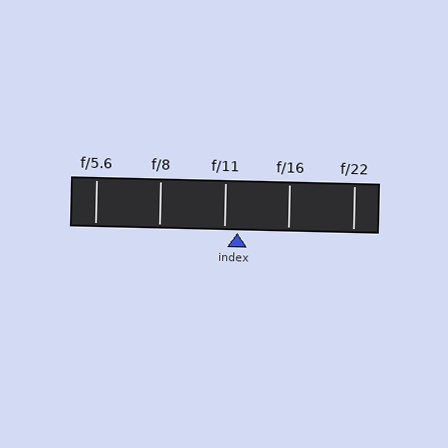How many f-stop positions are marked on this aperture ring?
There are 5 f-stop positions marked.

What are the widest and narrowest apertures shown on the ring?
The widest aperture shown is f/5.6 and the narrowest is f/22.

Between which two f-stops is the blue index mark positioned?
The index mark is between f/11 and f/16.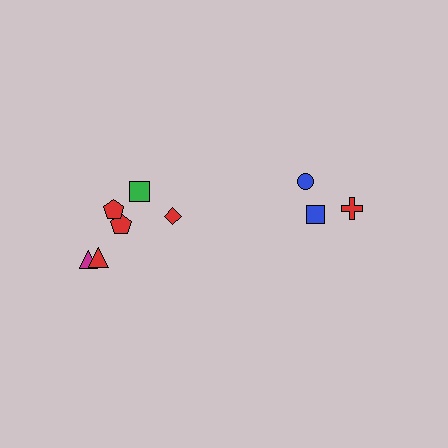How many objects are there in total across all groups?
There are 9 objects.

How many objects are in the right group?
There are 3 objects.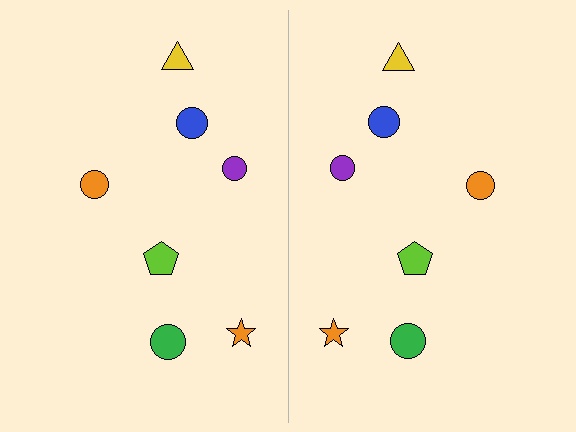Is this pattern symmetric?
Yes, this pattern has bilateral (reflection) symmetry.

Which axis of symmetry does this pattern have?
The pattern has a vertical axis of symmetry running through the center of the image.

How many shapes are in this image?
There are 14 shapes in this image.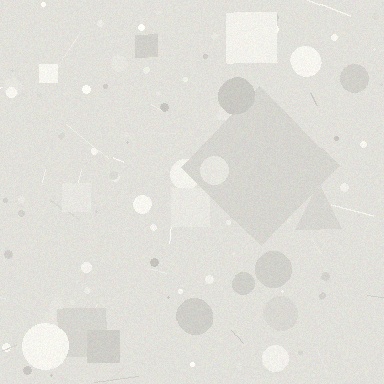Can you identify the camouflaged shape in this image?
The camouflaged shape is a diamond.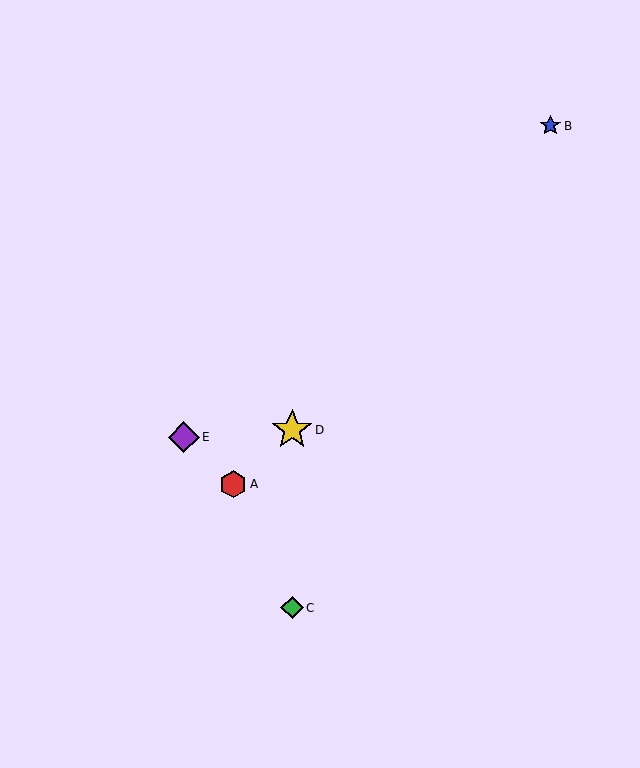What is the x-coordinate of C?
Object C is at x≈292.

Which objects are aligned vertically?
Objects C, D are aligned vertically.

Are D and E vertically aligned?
No, D is at x≈292 and E is at x≈184.